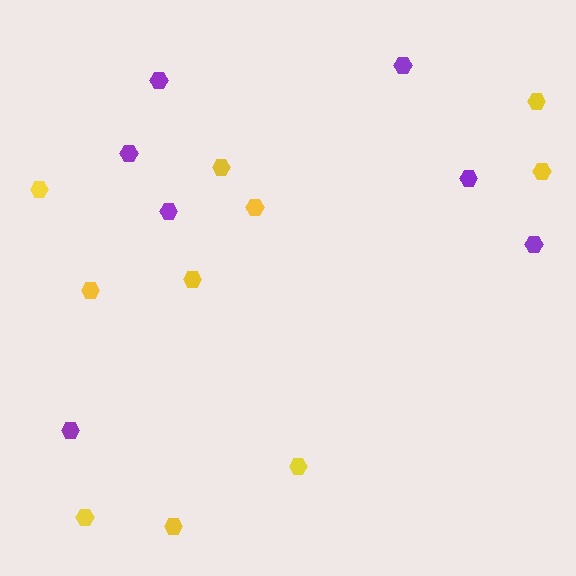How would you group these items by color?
There are 2 groups: one group of purple hexagons (7) and one group of yellow hexagons (10).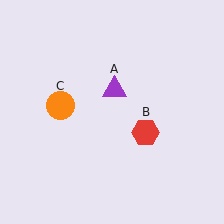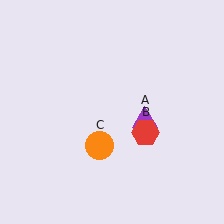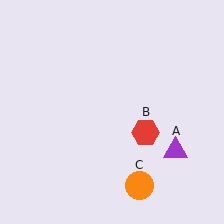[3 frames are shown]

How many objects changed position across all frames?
2 objects changed position: purple triangle (object A), orange circle (object C).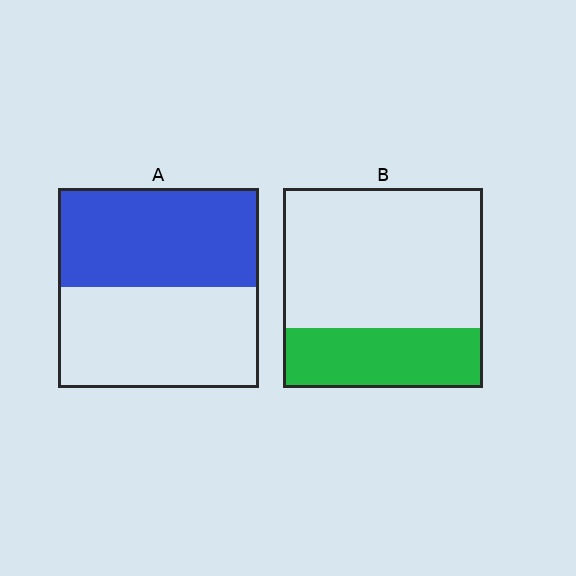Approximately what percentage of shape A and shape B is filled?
A is approximately 50% and B is approximately 30%.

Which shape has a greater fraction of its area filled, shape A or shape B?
Shape A.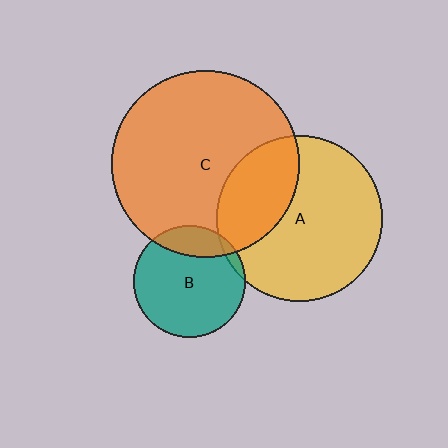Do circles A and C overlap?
Yes.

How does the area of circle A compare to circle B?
Approximately 2.2 times.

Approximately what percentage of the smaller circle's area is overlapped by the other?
Approximately 30%.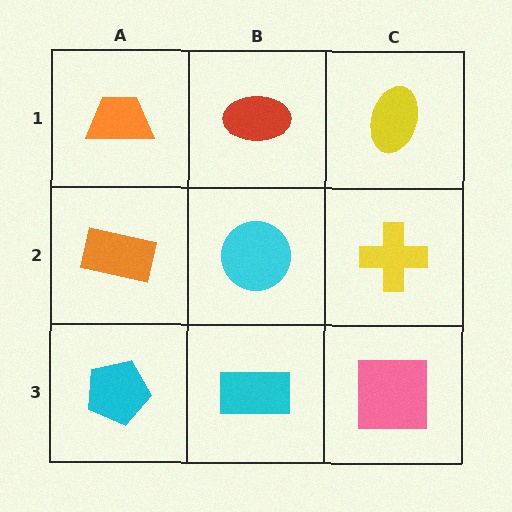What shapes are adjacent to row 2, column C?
A yellow ellipse (row 1, column C), a pink square (row 3, column C), a cyan circle (row 2, column B).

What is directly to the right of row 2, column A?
A cyan circle.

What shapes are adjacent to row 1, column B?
A cyan circle (row 2, column B), an orange trapezoid (row 1, column A), a yellow ellipse (row 1, column C).